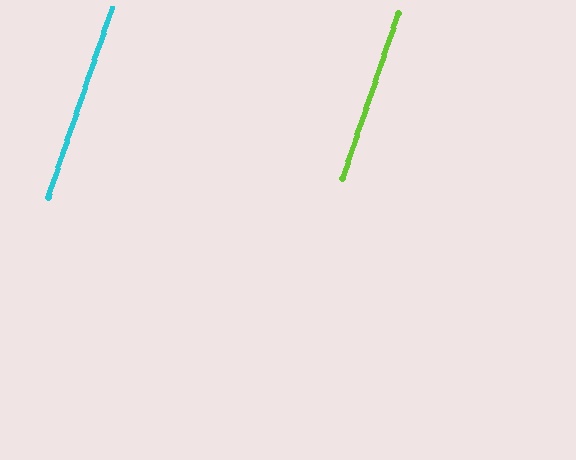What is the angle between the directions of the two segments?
Approximately 0 degrees.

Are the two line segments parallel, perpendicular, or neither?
Parallel — their directions differ by only 0.3°.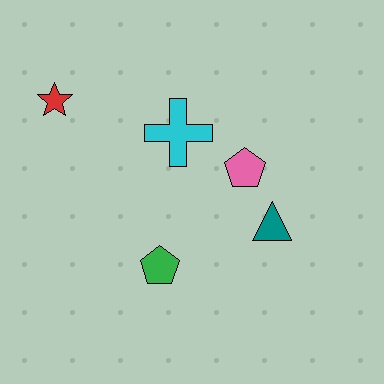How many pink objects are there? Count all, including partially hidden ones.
There is 1 pink object.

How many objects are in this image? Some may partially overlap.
There are 5 objects.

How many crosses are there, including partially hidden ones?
There is 1 cross.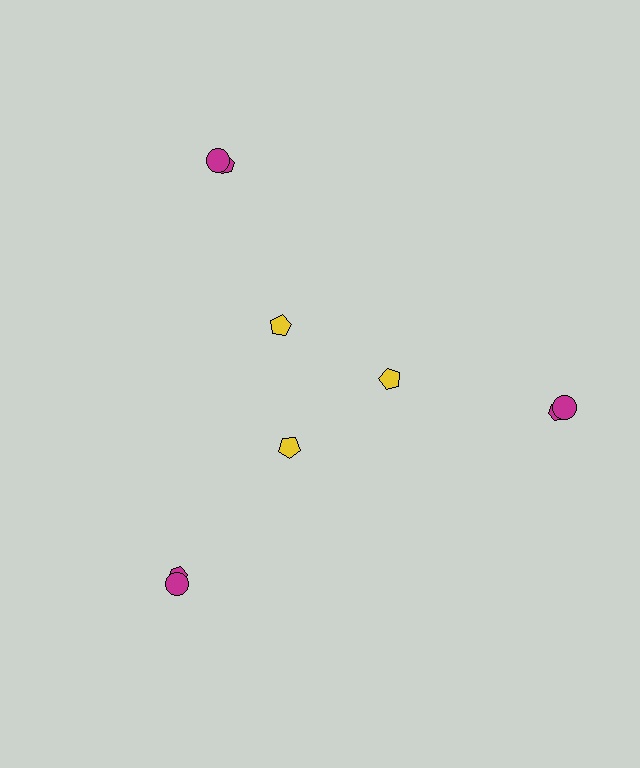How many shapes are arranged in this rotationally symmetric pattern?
There are 9 shapes, arranged in 3 groups of 3.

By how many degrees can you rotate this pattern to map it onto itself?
The pattern maps onto itself every 120 degrees of rotation.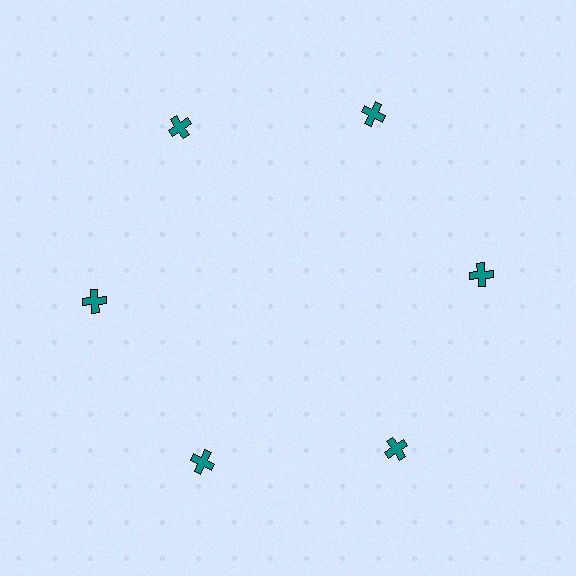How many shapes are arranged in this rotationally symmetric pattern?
There are 6 shapes, arranged in 6 groups of 1.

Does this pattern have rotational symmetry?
Yes, this pattern has 6-fold rotational symmetry. It looks the same after rotating 60 degrees around the center.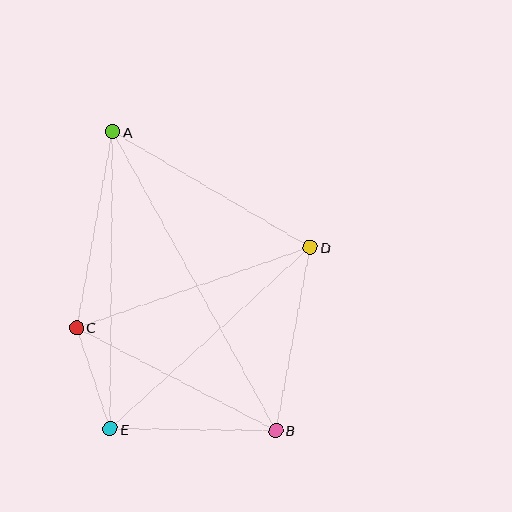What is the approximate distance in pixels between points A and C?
The distance between A and C is approximately 199 pixels.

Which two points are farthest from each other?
Points A and B are farthest from each other.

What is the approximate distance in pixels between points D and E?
The distance between D and E is approximately 270 pixels.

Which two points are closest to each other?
Points C and E are closest to each other.